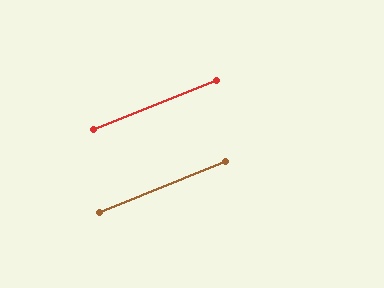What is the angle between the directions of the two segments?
Approximately 0 degrees.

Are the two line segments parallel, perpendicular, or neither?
Parallel — their directions differ by only 0.5°.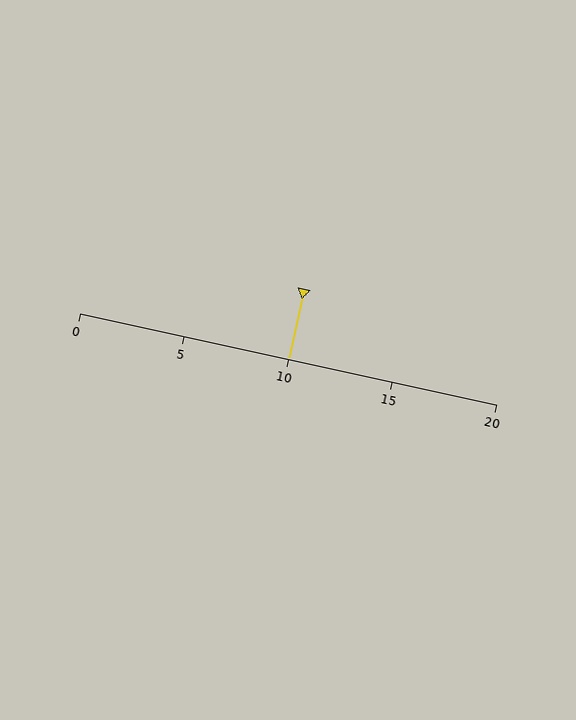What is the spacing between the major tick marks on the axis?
The major ticks are spaced 5 apart.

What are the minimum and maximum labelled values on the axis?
The axis runs from 0 to 20.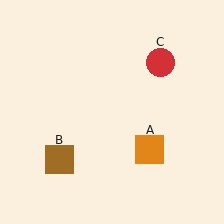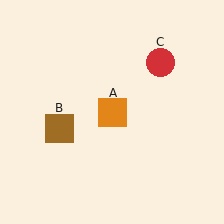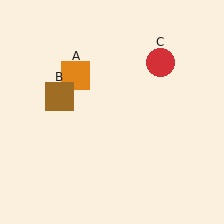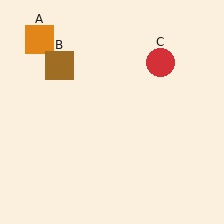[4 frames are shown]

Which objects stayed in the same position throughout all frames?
Red circle (object C) remained stationary.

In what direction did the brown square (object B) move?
The brown square (object B) moved up.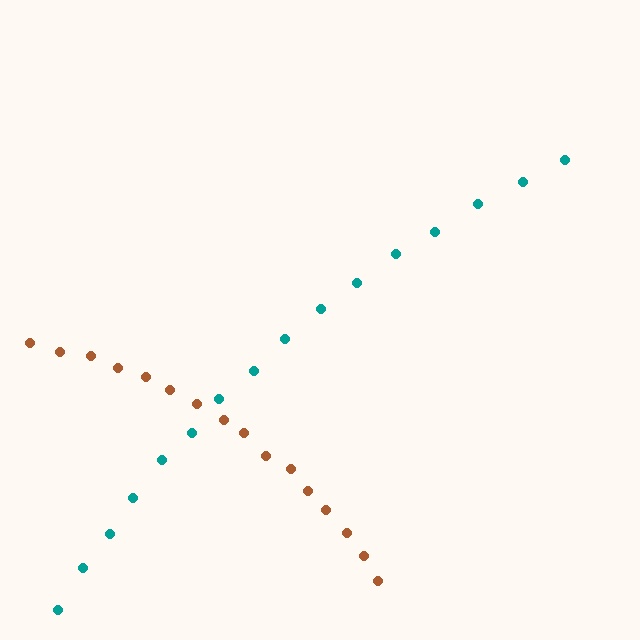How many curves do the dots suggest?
There are 2 distinct paths.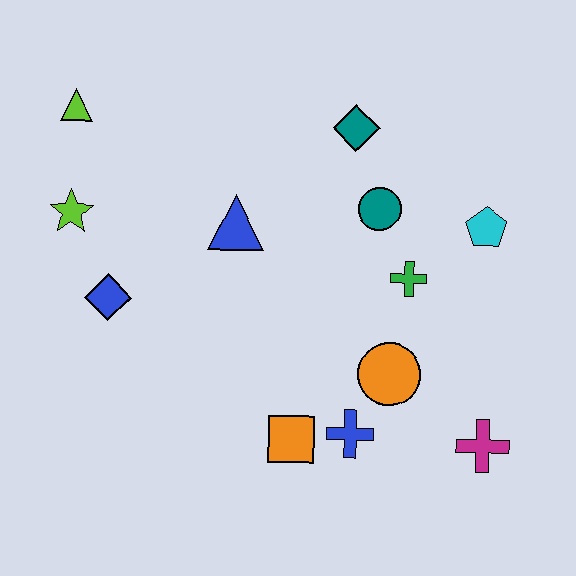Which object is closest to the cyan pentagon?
The green cross is closest to the cyan pentagon.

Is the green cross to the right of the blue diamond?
Yes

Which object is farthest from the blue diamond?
The magenta cross is farthest from the blue diamond.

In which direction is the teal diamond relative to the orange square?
The teal diamond is above the orange square.